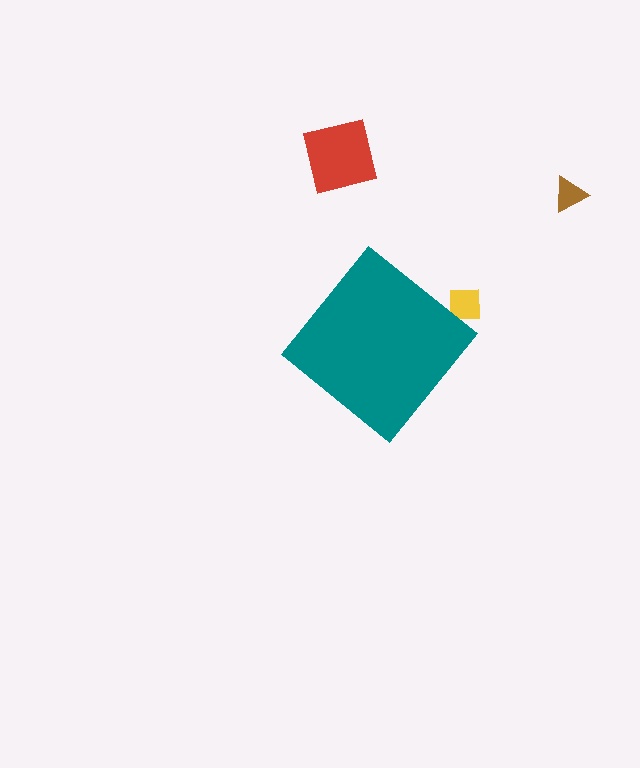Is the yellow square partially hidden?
Yes, the yellow square is partially hidden behind the teal diamond.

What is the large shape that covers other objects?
A teal diamond.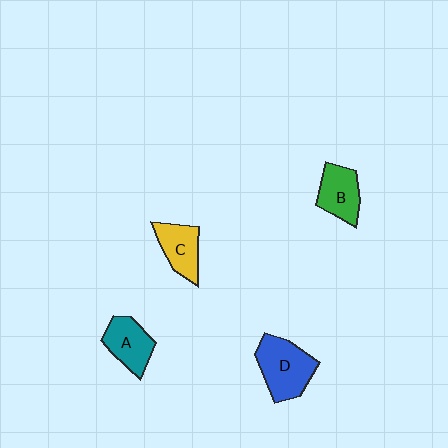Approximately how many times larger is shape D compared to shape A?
Approximately 1.4 times.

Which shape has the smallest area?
Shape C (yellow).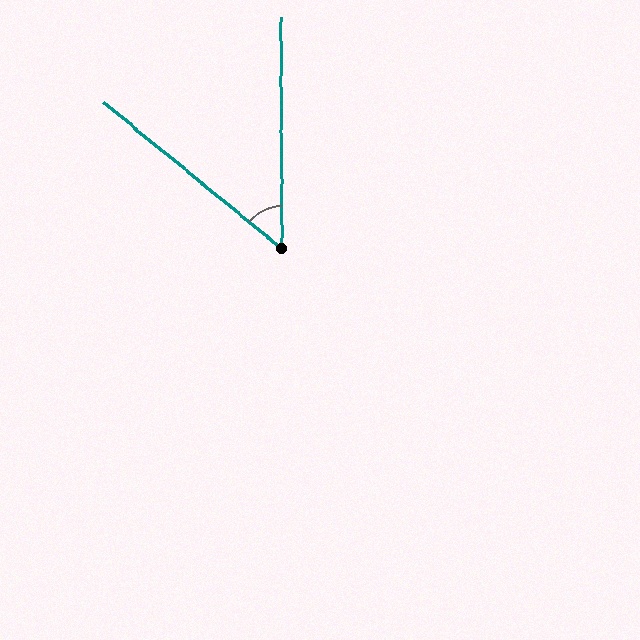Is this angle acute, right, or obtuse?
It is acute.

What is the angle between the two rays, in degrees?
Approximately 50 degrees.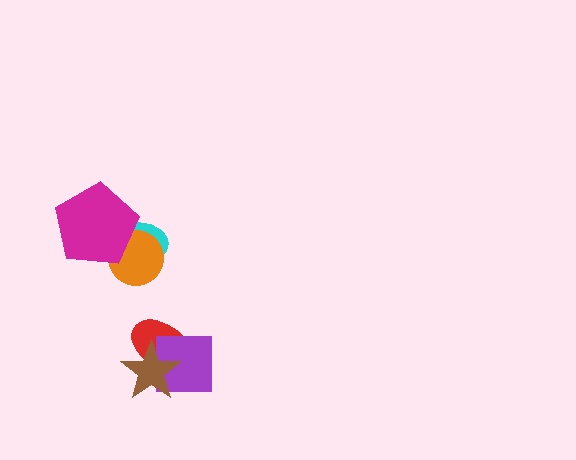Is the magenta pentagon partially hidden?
No, no other shape covers it.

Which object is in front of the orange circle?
The magenta pentagon is in front of the orange circle.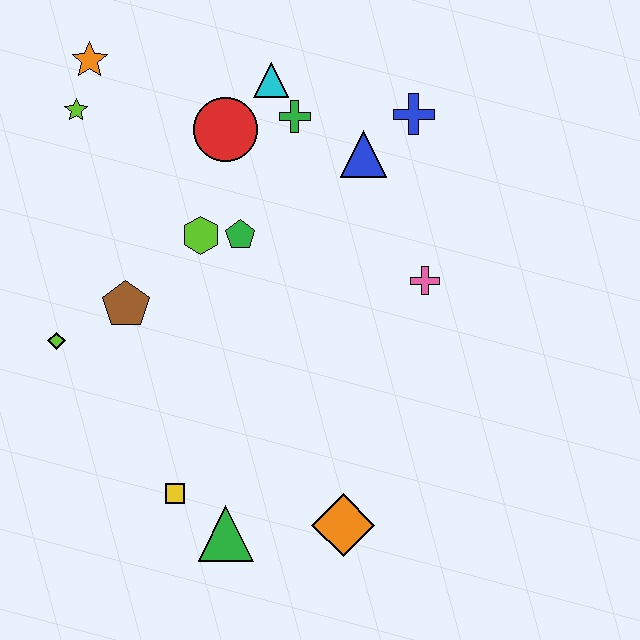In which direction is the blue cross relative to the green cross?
The blue cross is to the right of the green cross.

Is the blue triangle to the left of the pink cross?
Yes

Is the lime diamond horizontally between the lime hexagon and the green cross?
No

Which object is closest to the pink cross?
The blue triangle is closest to the pink cross.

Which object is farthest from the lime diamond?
The blue cross is farthest from the lime diamond.